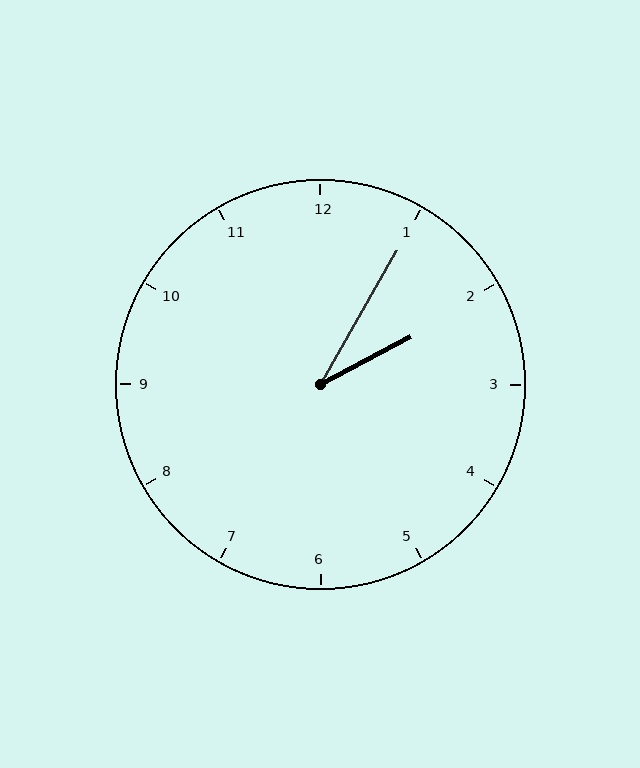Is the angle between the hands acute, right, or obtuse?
It is acute.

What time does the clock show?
2:05.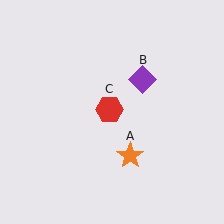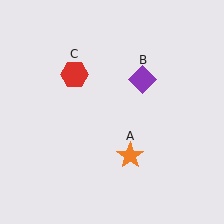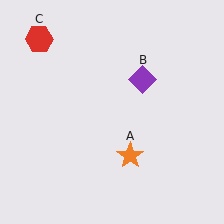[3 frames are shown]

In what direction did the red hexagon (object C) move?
The red hexagon (object C) moved up and to the left.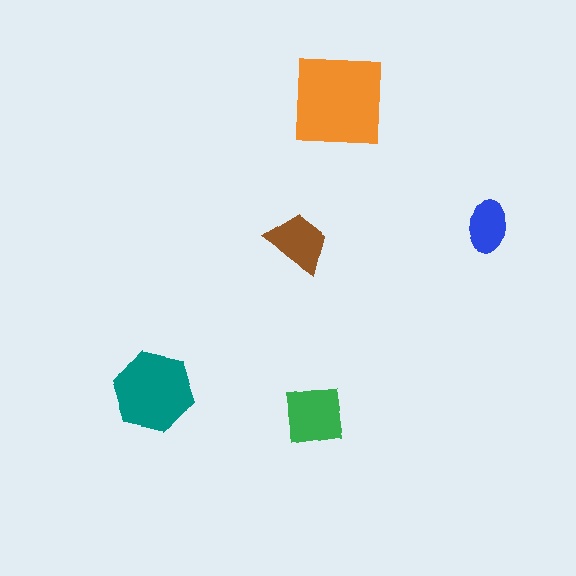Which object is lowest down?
The green square is bottommost.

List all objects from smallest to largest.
The blue ellipse, the brown trapezoid, the green square, the teal hexagon, the orange square.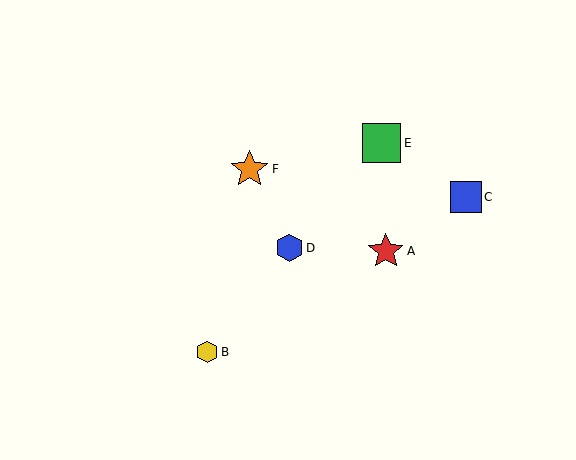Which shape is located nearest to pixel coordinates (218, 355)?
The yellow hexagon (labeled B) at (207, 352) is nearest to that location.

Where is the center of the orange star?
The center of the orange star is at (250, 169).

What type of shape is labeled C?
Shape C is a blue square.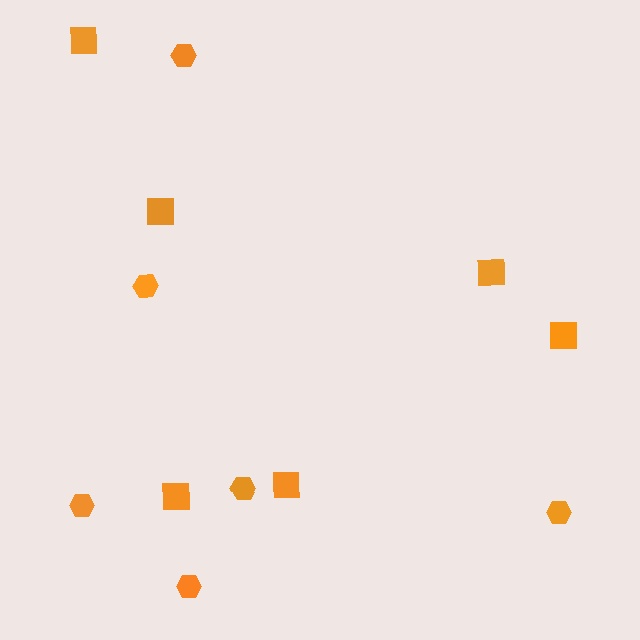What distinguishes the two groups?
There are 2 groups: one group of squares (6) and one group of hexagons (6).